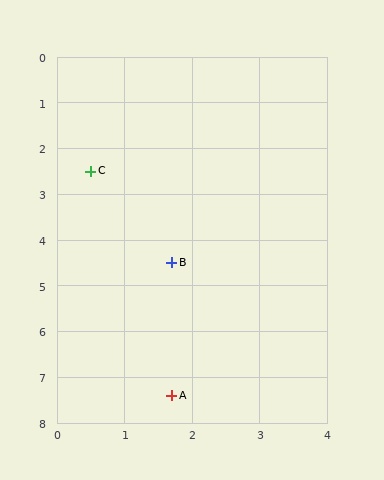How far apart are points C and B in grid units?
Points C and B are about 2.3 grid units apart.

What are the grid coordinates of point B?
Point B is at approximately (1.7, 4.5).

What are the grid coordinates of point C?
Point C is at approximately (0.5, 2.5).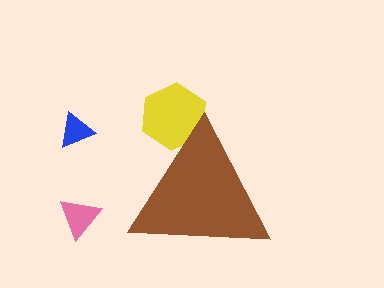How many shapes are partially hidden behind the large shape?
1 shape is partially hidden.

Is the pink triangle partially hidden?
No, the pink triangle is fully visible.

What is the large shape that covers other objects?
A brown triangle.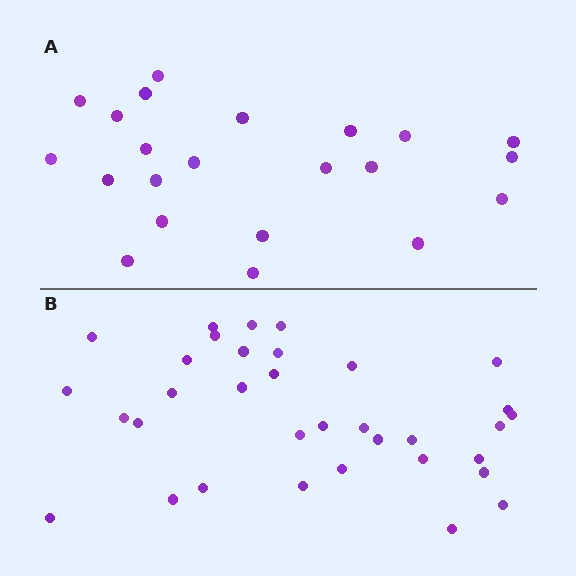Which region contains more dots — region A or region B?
Region B (the bottom region) has more dots.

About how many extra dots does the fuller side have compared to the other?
Region B has roughly 12 or so more dots than region A.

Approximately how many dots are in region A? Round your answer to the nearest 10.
About 20 dots. (The exact count is 22, which rounds to 20.)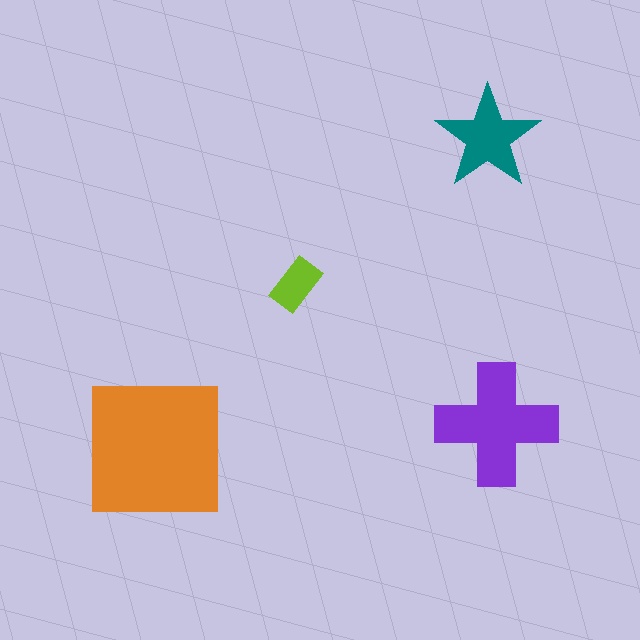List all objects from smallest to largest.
The lime rectangle, the teal star, the purple cross, the orange square.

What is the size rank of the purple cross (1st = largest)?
2nd.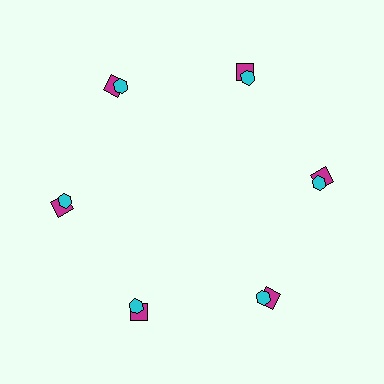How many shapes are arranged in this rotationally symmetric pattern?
There are 12 shapes, arranged in 6 groups of 2.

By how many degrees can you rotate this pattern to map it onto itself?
The pattern maps onto itself every 60 degrees of rotation.